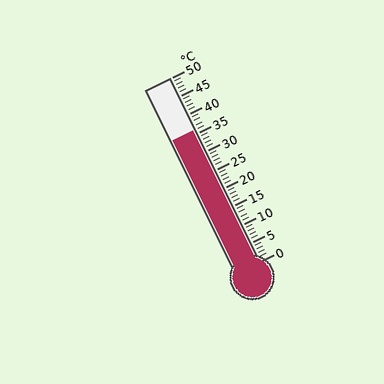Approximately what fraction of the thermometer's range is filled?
The thermometer is filled to approximately 70% of its range.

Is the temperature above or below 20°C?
The temperature is above 20°C.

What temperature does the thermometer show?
The thermometer shows approximately 36°C.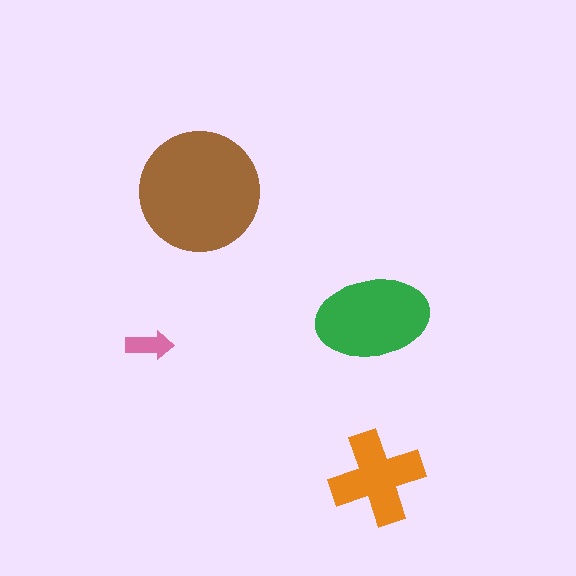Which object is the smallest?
The pink arrow.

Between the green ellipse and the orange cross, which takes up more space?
The green ellipse.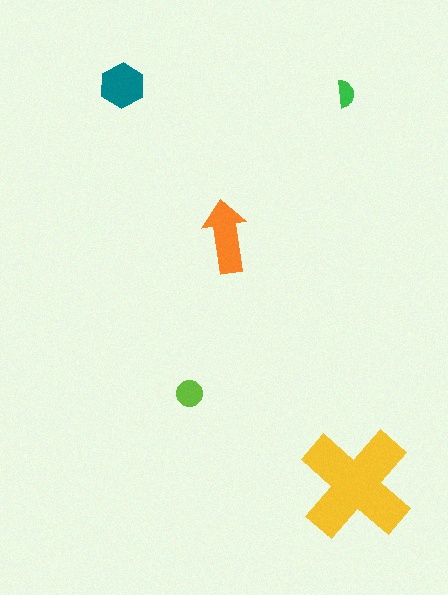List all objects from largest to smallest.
The yellow cross, the orange arrow, the teal hexagon, the lime circle, the green semicircle.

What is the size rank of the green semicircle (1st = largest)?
5th.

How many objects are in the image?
There are 5 objects in the image.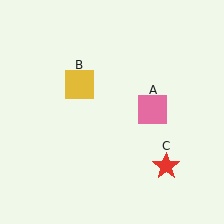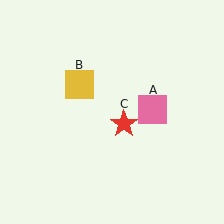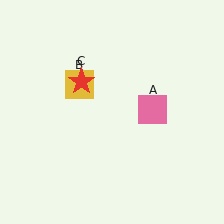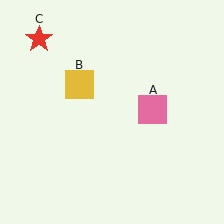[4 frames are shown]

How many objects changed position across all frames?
1 object changed position: red star (object C).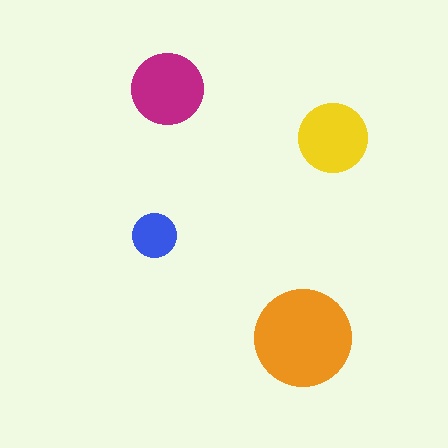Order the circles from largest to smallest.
the orange one, the magenta one, the yellow one, the blue one.